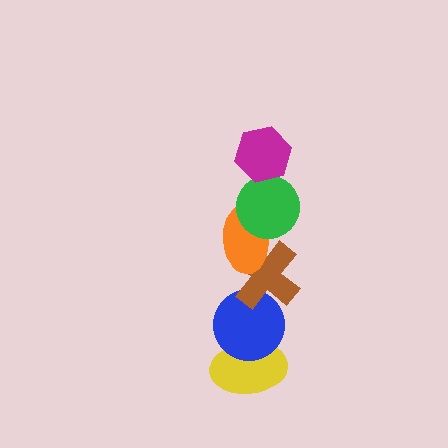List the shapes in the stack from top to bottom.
From top to bottom: the magenta hexagon, the green circle, the orange ellipse, the brown cross, the blue circle, the yellow ellipse.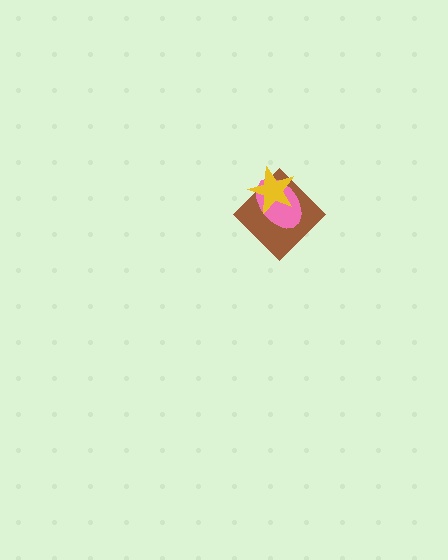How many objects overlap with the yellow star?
2 objects overlap with the yellow star.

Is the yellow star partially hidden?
No, no other shape covers it.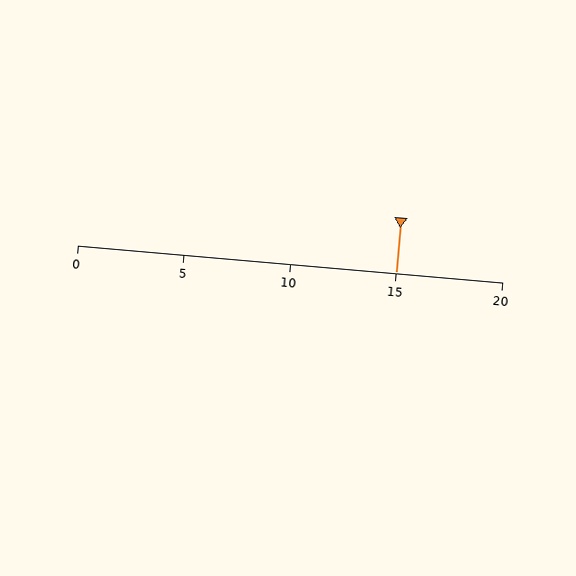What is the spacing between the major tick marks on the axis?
The major ticks are spaced 5 apart.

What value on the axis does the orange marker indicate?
The marker indicates approximately 15.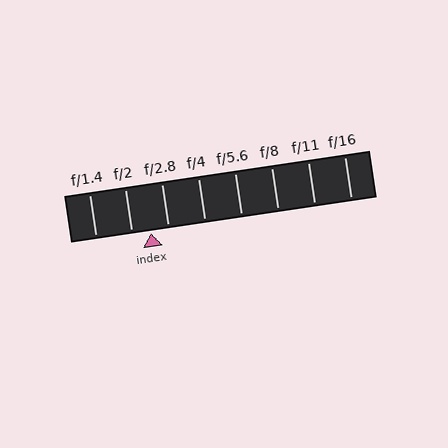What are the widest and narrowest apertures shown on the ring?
The widest aperture shown is f/1.4 and the narrowest is f/16.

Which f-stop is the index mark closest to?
The index mark is closest to f/2.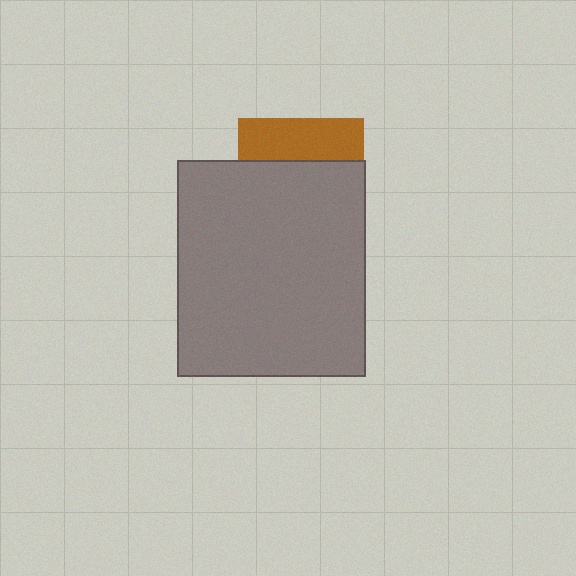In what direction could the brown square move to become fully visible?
The brown square could move up. That would shift it out from behind the gray rectangle entirely.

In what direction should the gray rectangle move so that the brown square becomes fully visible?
The gray rectangle should move down. That is the shortest direction to clear the overlap and leave the brown square fully visible.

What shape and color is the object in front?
The object in front is a gray rectangle.